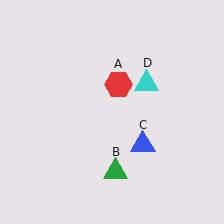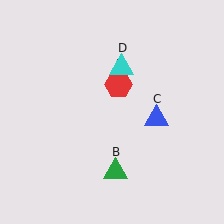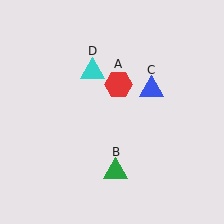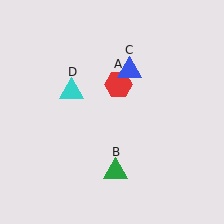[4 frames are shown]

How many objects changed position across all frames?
2 objects changed position: blue triangle (object C), cyan triangle (object D).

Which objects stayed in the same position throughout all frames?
Red hexagon (object A) and green triangle (object B) remained stationary.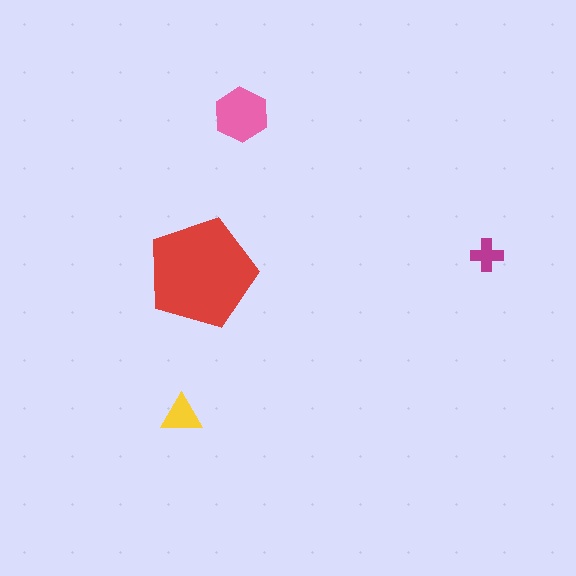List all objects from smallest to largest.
The magenta cross, the yellow triangle, the pink hexagon, the red pentagon.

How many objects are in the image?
There are 4 objects in the image.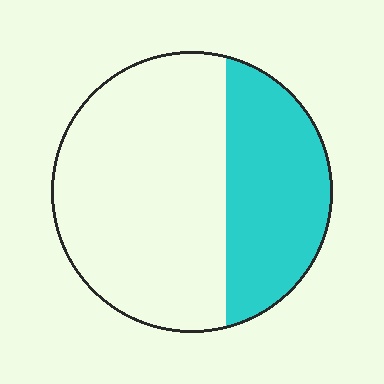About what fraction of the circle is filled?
About one third (1/3).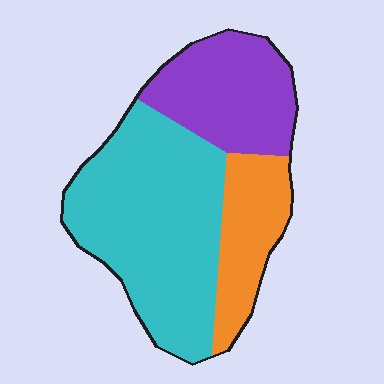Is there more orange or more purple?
Purple.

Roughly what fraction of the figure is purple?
Purple covers 27% of the figure.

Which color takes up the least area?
Orange, at roughly 20%.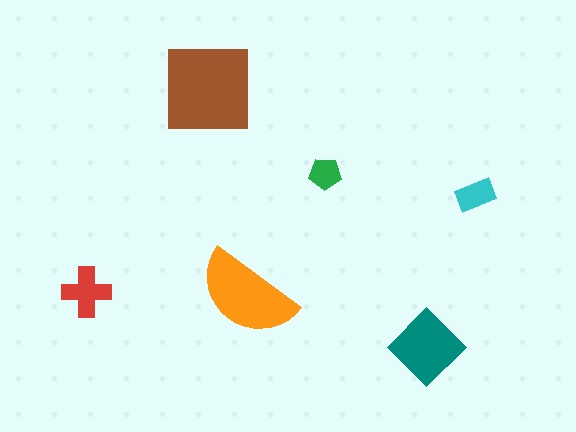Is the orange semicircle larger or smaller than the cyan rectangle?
Larger.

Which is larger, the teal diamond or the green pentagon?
The teal diamond.